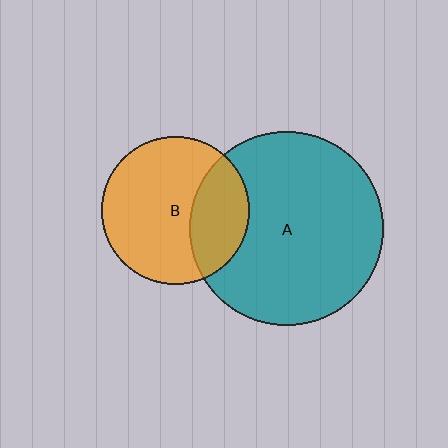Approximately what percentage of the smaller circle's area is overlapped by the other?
Approximately 30%.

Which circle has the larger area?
Circle A (teal).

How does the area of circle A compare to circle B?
Approximately 1.7 times.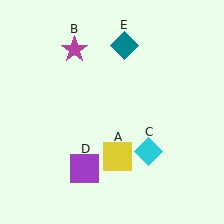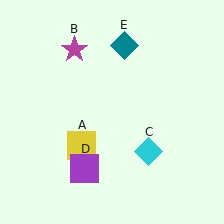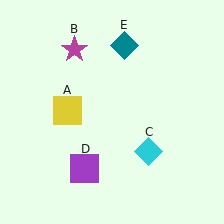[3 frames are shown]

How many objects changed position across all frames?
1 object changed position: yellow square (object A).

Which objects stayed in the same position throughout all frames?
Magenta star (object B) and cyan diamond (object C) and purple square (object D) and teal diamond (object E) remained stationary.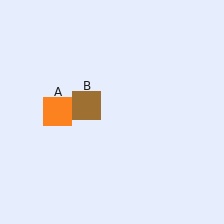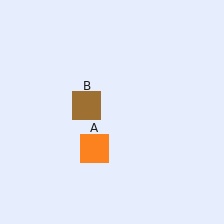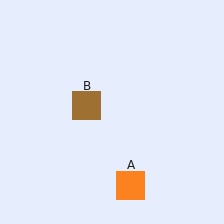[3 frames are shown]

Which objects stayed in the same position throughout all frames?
Brown square (object B) remained stationary.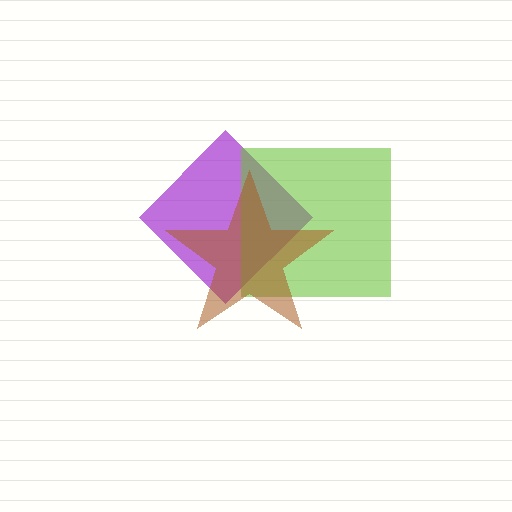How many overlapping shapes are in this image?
There are 3 overlapping shapes in the image.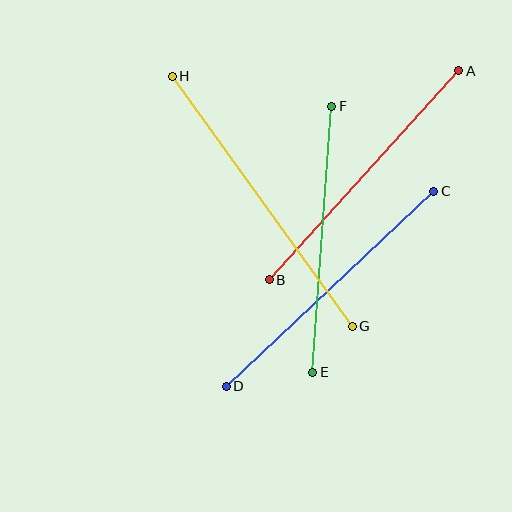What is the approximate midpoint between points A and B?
The midpoint is at approximately (364, 175) pixels.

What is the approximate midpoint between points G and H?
The midpoint is at approximately (262, 201) pixels.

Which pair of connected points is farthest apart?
Points G and H are farthest apart.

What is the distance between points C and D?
The distance is approximately 285 pixels.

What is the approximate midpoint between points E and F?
The midpoint is at approximately (322, 239) pixels.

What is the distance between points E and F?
The distance is approximately 267 pixels.